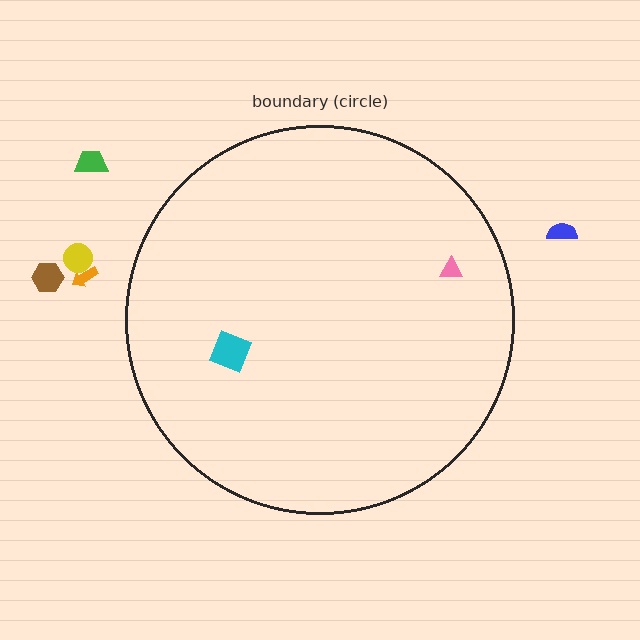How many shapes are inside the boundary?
2 inside, 5 outside.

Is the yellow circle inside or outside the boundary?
Outside.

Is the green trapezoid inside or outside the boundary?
Outside.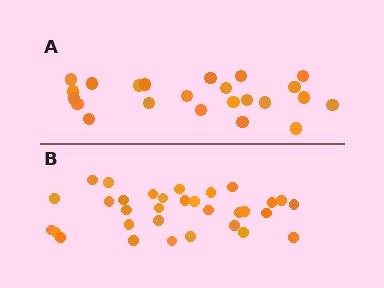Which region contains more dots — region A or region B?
Region B (the bottom region) has more dots.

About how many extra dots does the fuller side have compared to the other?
Region B has roughly 8 or so more dots than region A.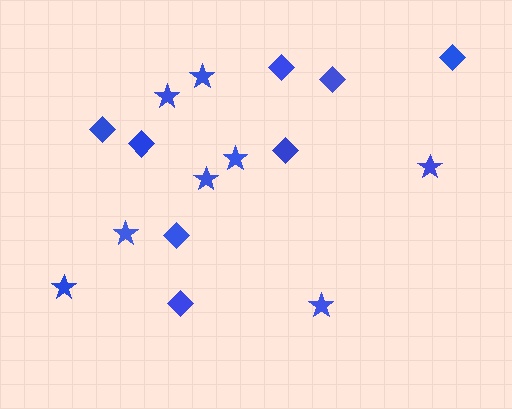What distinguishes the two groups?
There are 2 groups: one group of diamonds (8) and one group of stars (8).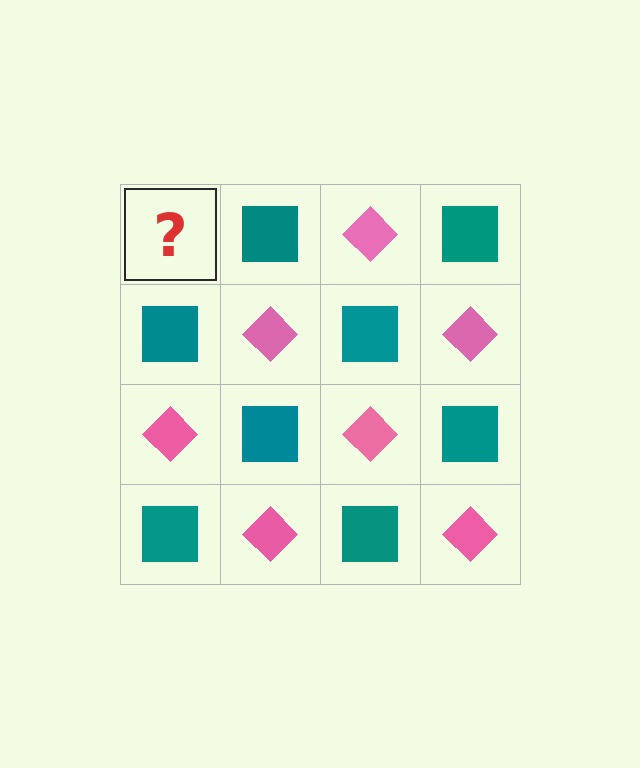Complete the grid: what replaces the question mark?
The question mark should be replaced with a pink diamond.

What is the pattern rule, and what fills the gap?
The rule is that it alternates pink diamond and teal square in a checkerboard pattern. The gap should be filled with a pink diamond.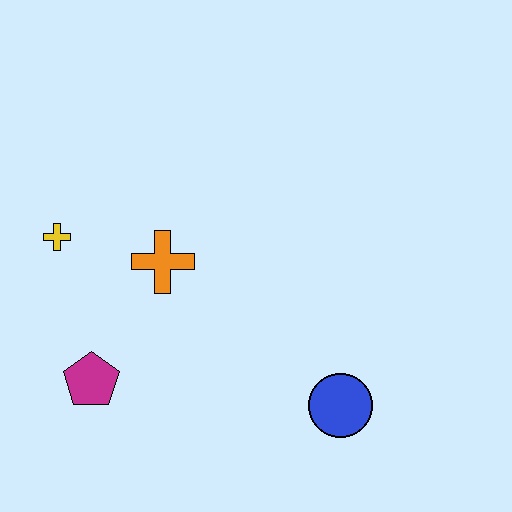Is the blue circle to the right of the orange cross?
Yes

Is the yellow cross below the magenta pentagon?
No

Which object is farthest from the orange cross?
The blue circle is farthest from the orange cross.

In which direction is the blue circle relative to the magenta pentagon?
The blue circle is to the right of the magenta pentagon.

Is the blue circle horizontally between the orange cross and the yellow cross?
No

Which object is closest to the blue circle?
The orange cross is closest to the blue circle.